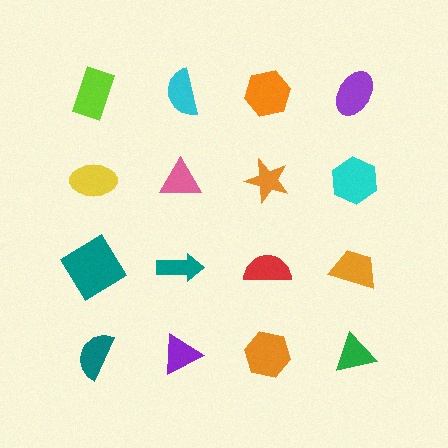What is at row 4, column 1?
A teal semicircle.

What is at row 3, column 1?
A teal diamond.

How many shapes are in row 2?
4 shapes.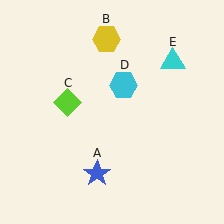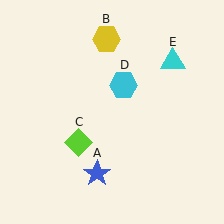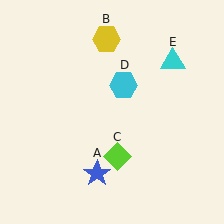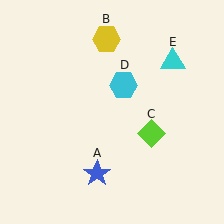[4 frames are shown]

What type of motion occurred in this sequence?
The lime diamond (object C) rotated counterclockwise around the center of the scene.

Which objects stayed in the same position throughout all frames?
Blue star (object A) and yellow hexagon (object B) and cyan hexagon (object D) and cyan triangle (object E) remained stationary.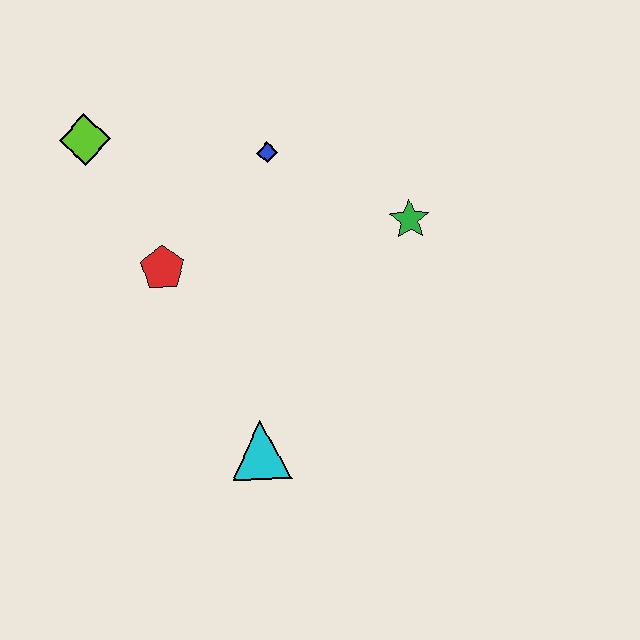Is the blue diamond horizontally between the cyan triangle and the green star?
Yes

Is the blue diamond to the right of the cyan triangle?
Yes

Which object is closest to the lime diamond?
The red pentagon is closest to the lime diamond.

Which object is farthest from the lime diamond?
The cyan triangle is farthest from the lime diamond.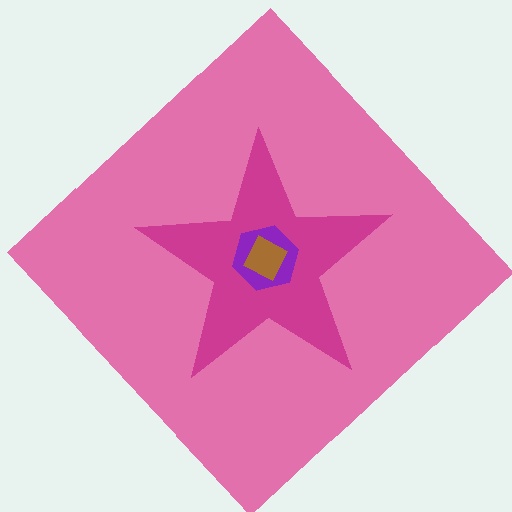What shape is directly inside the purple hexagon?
The brown diamond.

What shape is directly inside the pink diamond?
The magenta star.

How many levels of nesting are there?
4.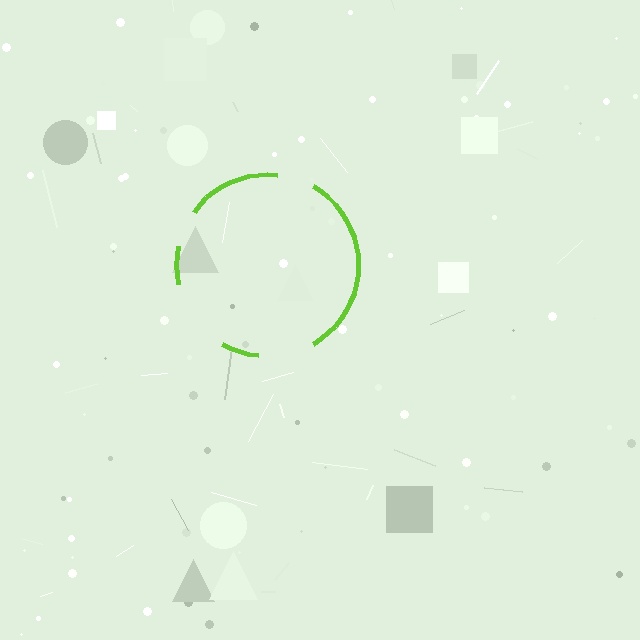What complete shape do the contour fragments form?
The contour fragments form a circle.